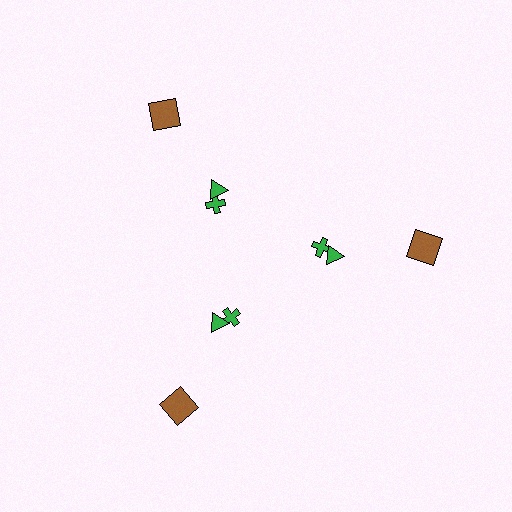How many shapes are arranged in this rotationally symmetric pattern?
There are 9 shapes, arranged in 3 groups of 3.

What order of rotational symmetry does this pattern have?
This pattern has 3-fold rotational symmetry.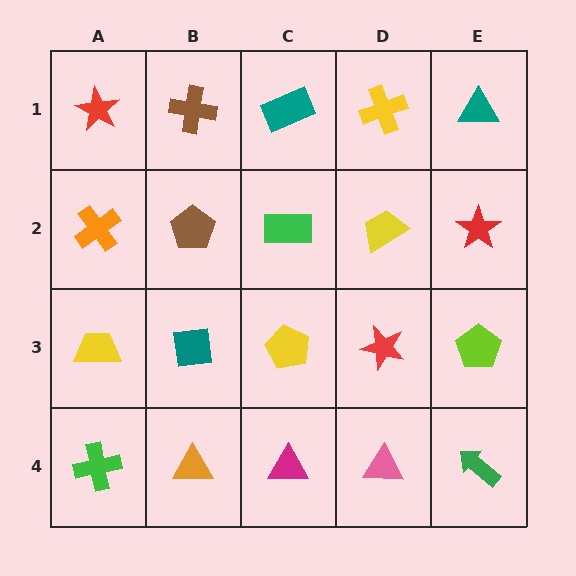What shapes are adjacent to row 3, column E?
A red star (row 2, column E), a green arrow (row 4, column E), a red star (row 3, column D).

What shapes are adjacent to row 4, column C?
A yellow pentagon (row 3, column C), an orange triangle (row 4, column B), a pink triangle (row 4, column D).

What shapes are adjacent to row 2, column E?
A teal triangle (row 1, column E), a lime pentagon (row 3, column E), a yellow trapezoid (row 2, column D).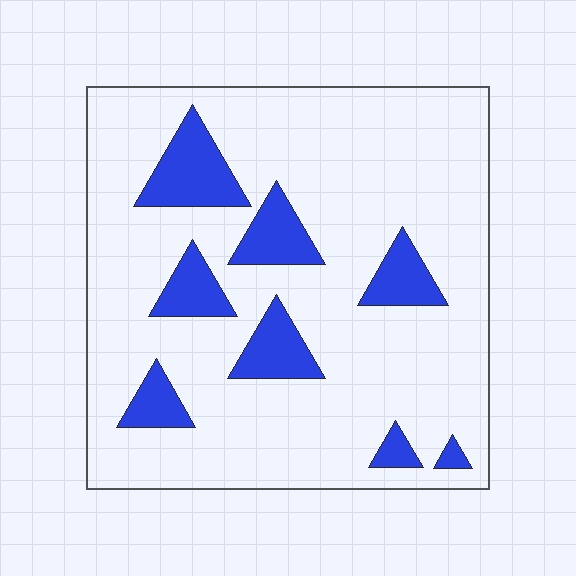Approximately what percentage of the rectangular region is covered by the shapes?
Approximately 15%.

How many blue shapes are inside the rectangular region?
8.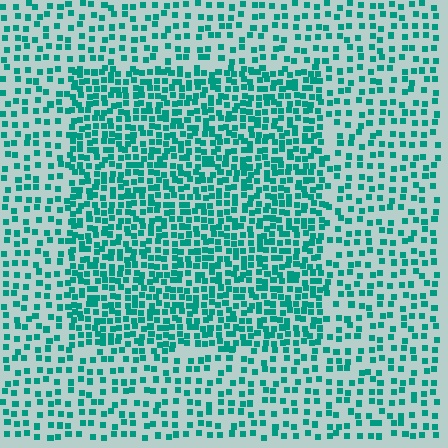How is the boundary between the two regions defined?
The boundary is defined by a change in element density (approximately 1.9x ratio). All elements are the same color, size, and shape.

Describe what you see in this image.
The image contains small teal elements arranged at two different densities. A rectangle-shaped region is visible where the elements are more densely packed than the surrounding area.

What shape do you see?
I see a rectangle.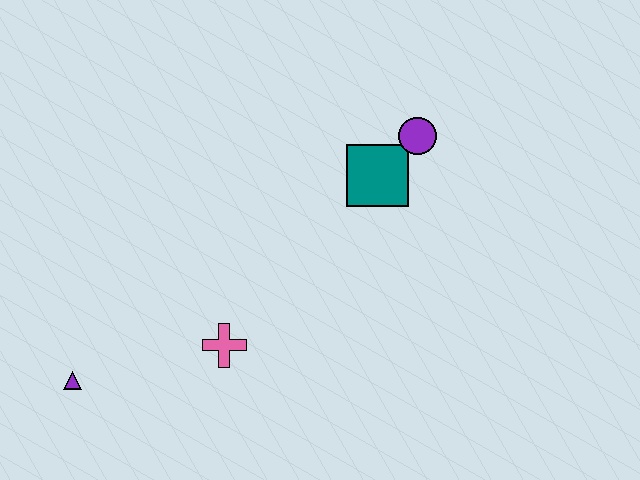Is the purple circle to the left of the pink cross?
No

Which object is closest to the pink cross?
The purple triangle is closest to the pink cross.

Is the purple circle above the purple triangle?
Yes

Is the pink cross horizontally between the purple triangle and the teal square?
Yes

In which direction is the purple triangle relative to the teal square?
The purple triangle is to the left of the teal square.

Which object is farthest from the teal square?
The purple triangle is farthest from the teal square.